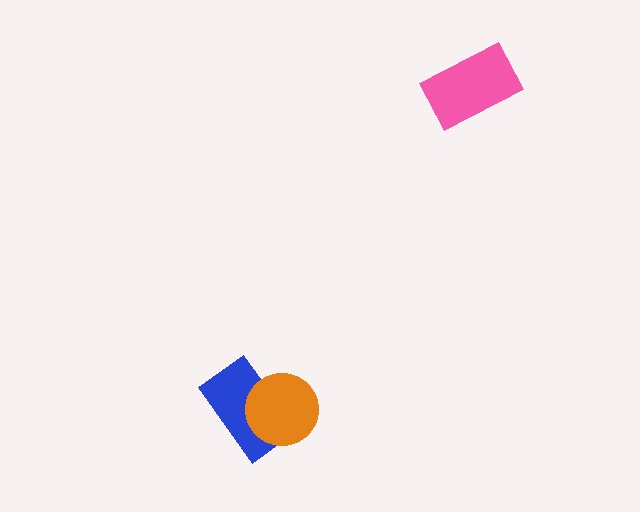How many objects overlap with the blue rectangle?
1 object overlaps with the blue rectangle.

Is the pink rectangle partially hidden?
No, no other shape covers it.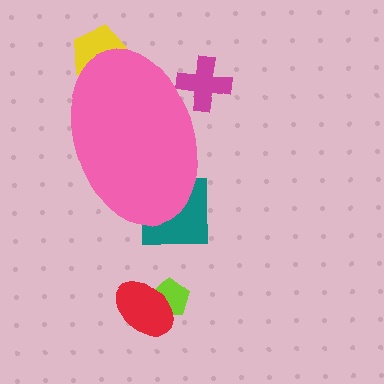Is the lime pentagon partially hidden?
No, the lime pentagon is fully visible.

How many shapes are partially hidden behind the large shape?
3 shapes are partially hidden.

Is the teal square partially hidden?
Yes, the teal square is partially hidden behind the pink ellipse.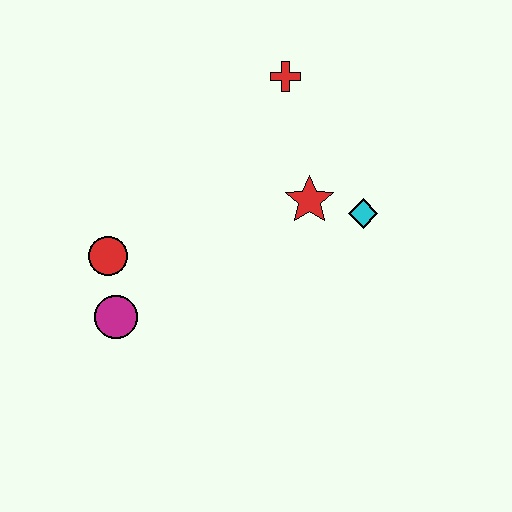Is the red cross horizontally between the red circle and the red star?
Yes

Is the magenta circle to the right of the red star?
No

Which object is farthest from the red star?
The magenta circle is farthest from the red star.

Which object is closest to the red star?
The cyan diamond is closest to the red star.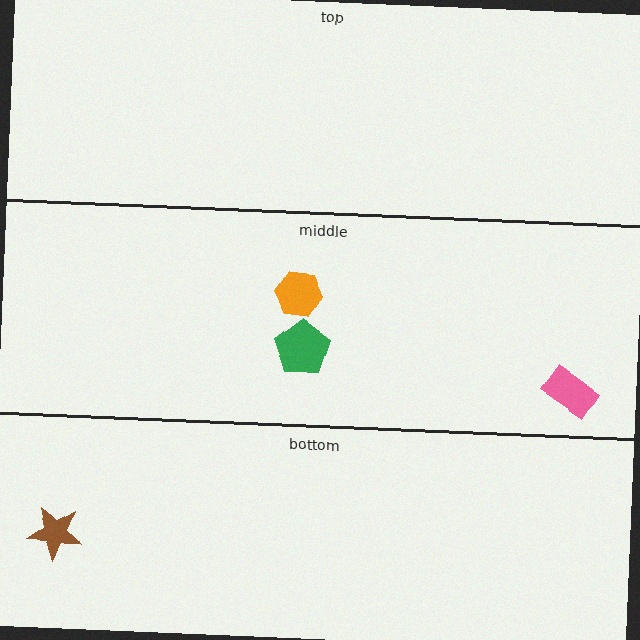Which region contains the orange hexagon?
The middle region.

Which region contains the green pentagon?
The middle region.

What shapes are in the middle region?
The green pentagon, the pink rectangle, the orange hexagon.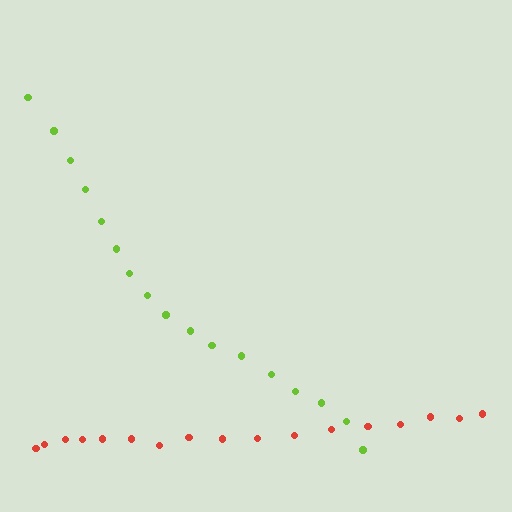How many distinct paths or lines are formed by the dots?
There are 2 distinct paths.